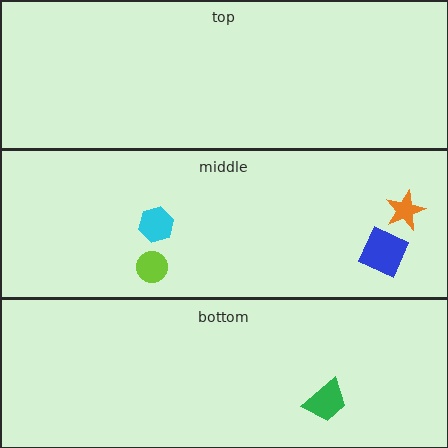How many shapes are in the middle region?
4.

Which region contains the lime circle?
The middle region.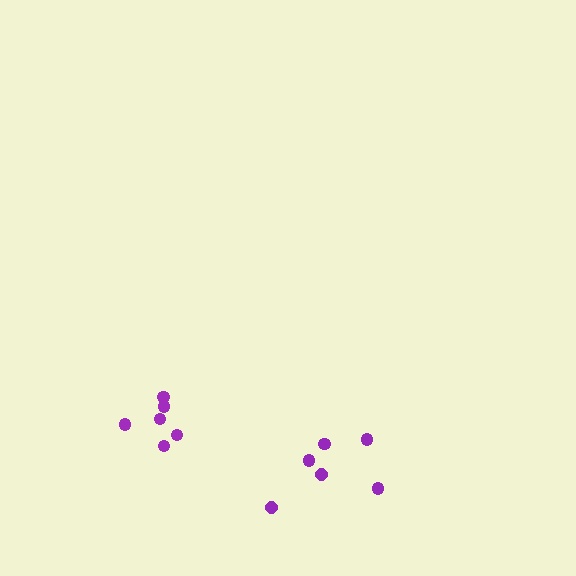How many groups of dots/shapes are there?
There are 2 groups.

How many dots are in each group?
Group 1: 6 dots, Group 2: 6 dots (12 total).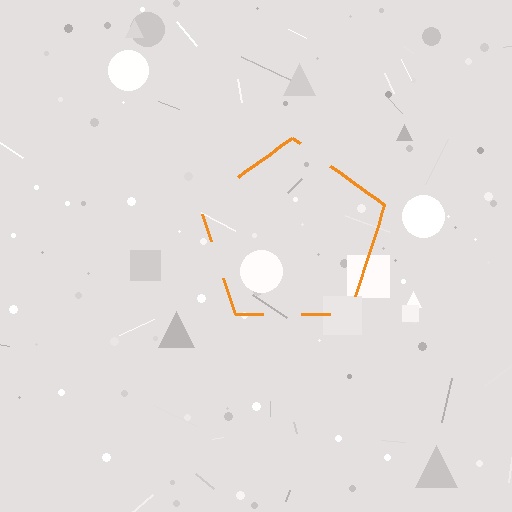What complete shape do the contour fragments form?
The contour fragments form a pentagon.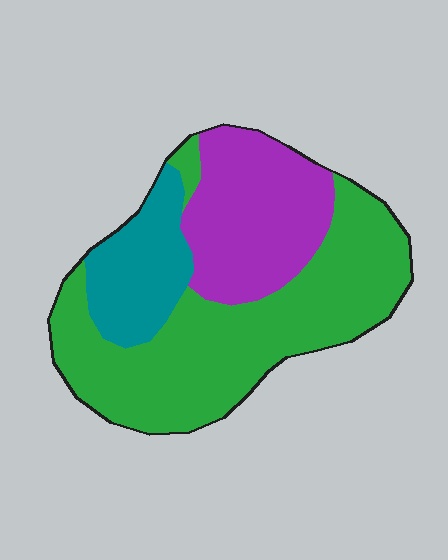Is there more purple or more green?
Green.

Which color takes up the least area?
Teal, at roughly 15%.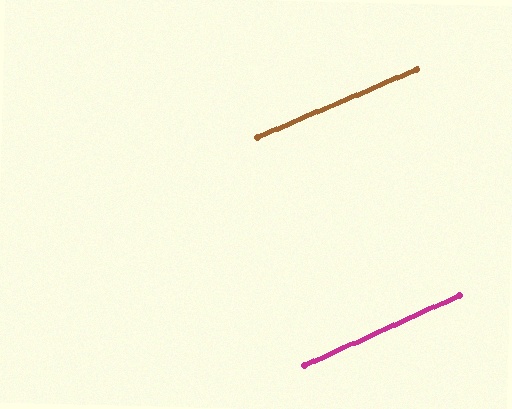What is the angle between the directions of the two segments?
Approximately 1 degree.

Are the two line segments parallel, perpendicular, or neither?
Parallel — their directions differ by only 1.2°.